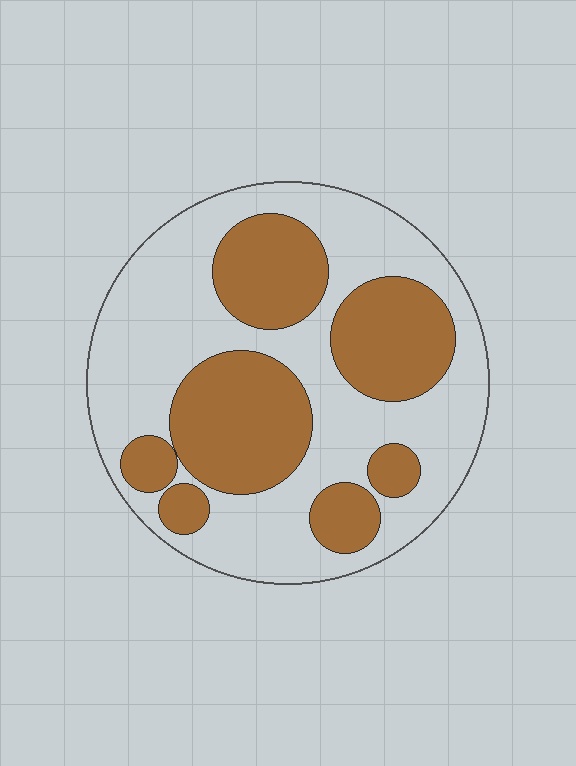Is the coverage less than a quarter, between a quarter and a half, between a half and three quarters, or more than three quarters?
Between a quarter and a half.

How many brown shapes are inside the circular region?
7.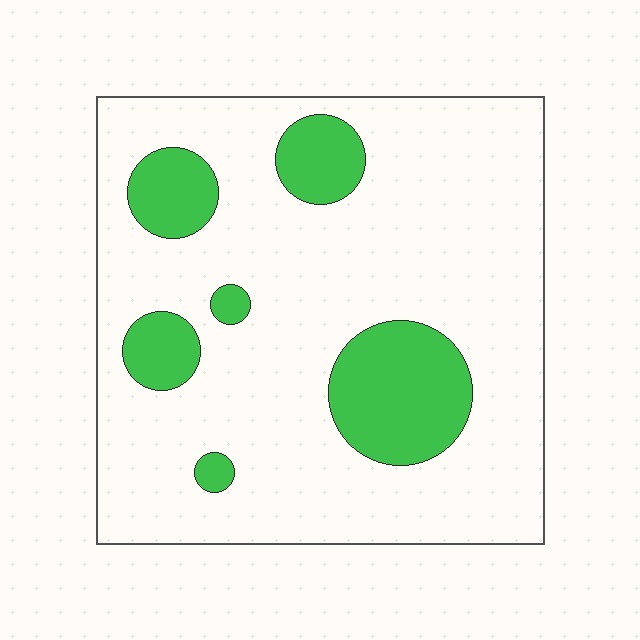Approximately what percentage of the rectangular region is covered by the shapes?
Approximately 20%.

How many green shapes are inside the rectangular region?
6.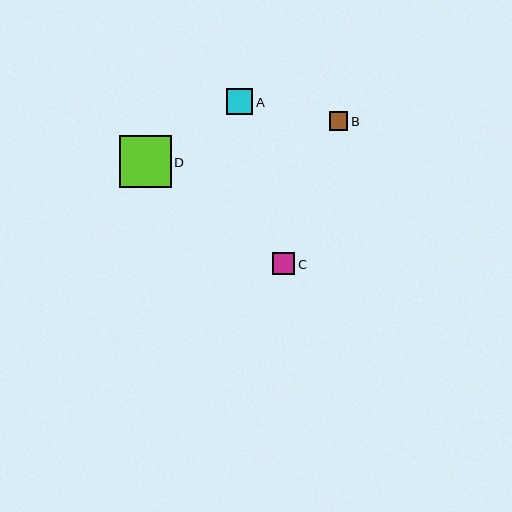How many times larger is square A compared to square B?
Square A is approximately 1.4 times the size of square B.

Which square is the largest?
Square D is the largest with a size of approximately 52 pixels.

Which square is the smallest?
Square B is the smallest with a size of approximately 19 pixels.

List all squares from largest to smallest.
From largest to smallest: D, A, C, B.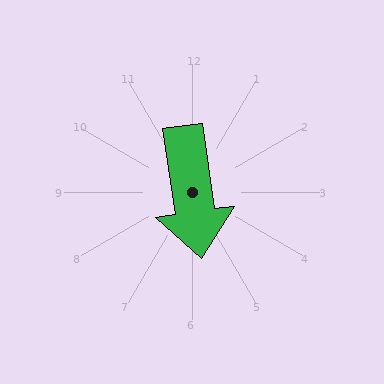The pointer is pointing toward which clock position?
Roughly 6 o'clock.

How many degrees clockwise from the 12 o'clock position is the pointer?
Approximately 172 degrees.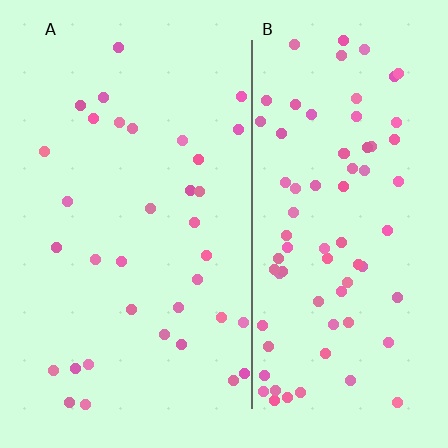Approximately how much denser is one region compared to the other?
Approximately 2.3× — region B over region A.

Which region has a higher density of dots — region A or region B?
B (the right).